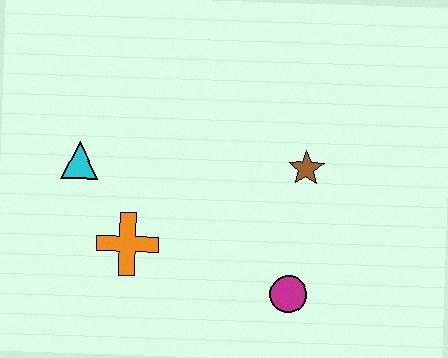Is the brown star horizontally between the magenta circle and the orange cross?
No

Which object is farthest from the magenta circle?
The cyan triangle is farthest from the magenta circle.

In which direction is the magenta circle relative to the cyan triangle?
The magenta circle is to the right of the cyan triangle.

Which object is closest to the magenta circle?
The brown star is closest to the magenta circle.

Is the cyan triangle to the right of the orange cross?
No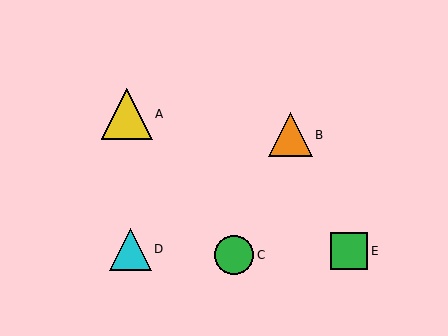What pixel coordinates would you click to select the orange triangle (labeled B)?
Click at (290, 135) to select the orange triangle B.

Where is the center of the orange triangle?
The center of the orange triangle is at (290, 135).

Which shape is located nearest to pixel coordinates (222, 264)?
The green circle (labeled C) at (234, 255) is nearest to that location.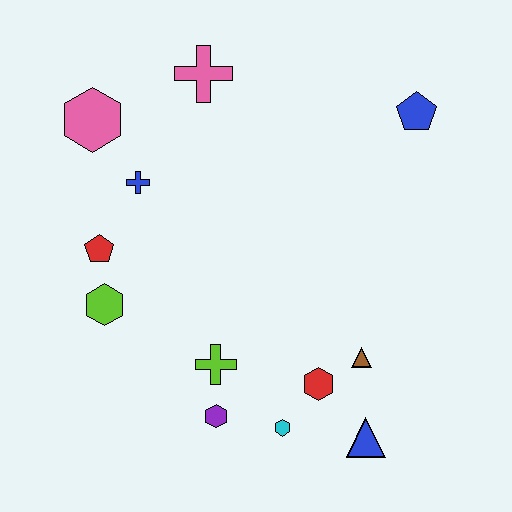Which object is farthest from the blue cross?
The blue triangle is farthest from the blue cross.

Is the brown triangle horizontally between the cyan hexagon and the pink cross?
No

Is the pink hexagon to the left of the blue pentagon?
Yes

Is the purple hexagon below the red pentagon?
Yes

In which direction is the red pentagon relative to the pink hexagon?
The red pentagon is below the pink hexagon.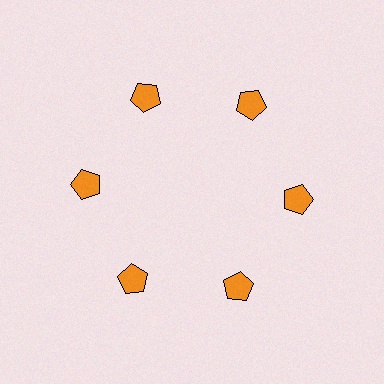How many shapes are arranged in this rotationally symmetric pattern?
There are 6 shapes, arranged in 6 groups of 1.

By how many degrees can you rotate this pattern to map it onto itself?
The pattern maps onto itself every 60 degrees of rotation.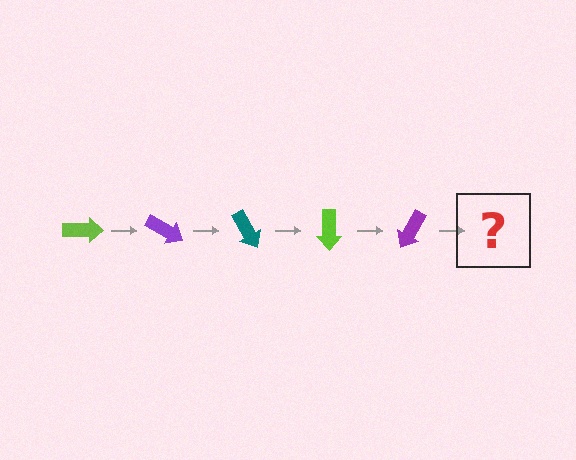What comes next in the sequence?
The next element should be a teal arrow, rotated 150 degrees from the start.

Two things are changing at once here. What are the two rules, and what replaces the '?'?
The two rules are that it rotates 30 degrees each step and the color cycles through lime, purple, and teal. The '?' should be a teal arrow, rotated 150 degrees from the start.